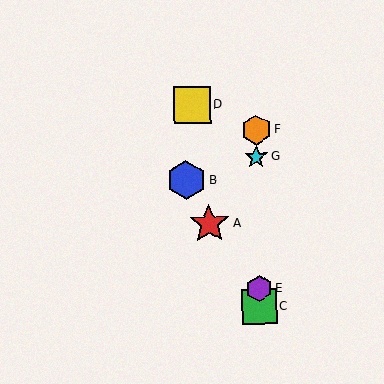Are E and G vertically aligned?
Yes, both are at x≈259.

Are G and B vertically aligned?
No, G is at x≈256 and B is at x≈186.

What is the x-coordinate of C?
Object C is at x≈259.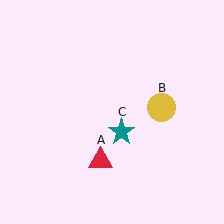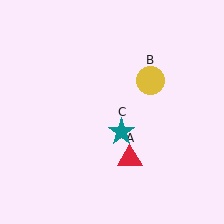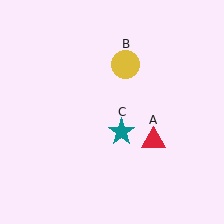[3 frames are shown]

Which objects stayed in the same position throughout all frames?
Teal star (object C) remained stationary.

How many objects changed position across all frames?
2 objects changed position: red triangle (object A), yellow circle (object B).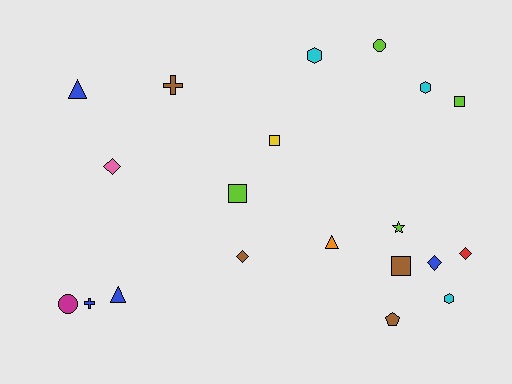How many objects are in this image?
There are 20 objects.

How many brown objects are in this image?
There are 4 brown objects.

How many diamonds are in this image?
There are 4 diamonds.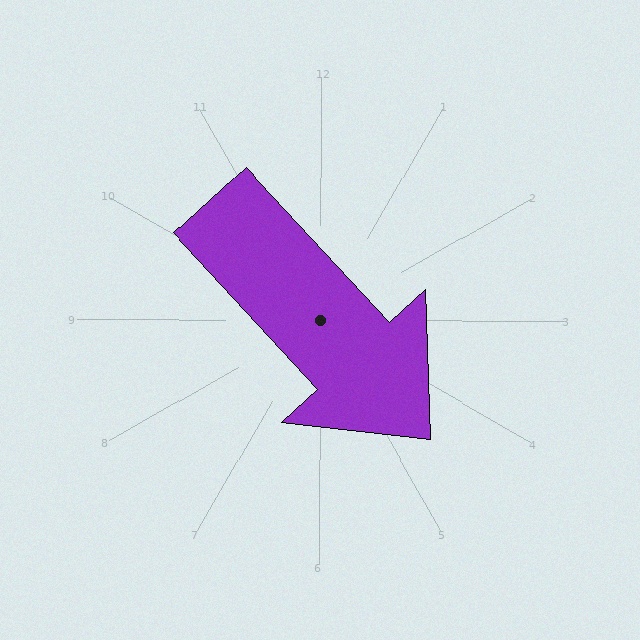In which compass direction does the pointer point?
Southeast.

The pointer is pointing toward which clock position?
Roughly 5 o'clock.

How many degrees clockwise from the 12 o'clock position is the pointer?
Approximately 137 degrees.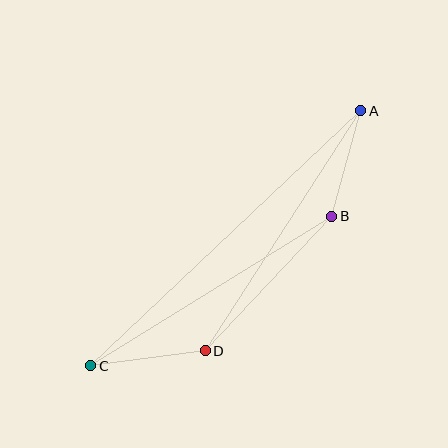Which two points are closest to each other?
Points A and B are closest to each other.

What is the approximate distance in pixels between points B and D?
The distance between B and D is approximately 185 pixels.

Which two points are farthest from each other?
Points A and C are farthest from each other.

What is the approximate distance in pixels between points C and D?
The distance between C and D is approximately 116 pixels.